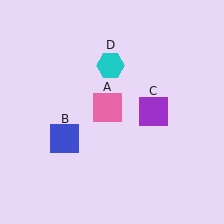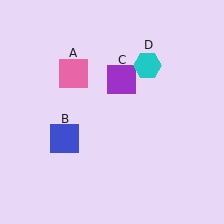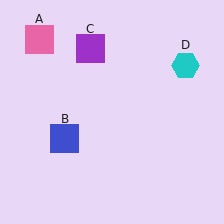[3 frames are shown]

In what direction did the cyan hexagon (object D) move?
The cyan hexagon (object D) moved right.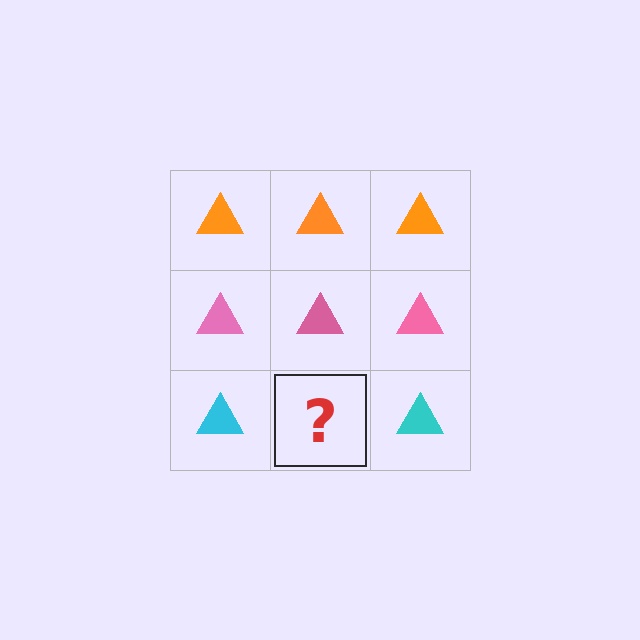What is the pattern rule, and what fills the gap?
The rule is that each row has a consistent color. The gap should be filled with a cyan triangle.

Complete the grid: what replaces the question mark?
The question mark should be replaced with a cyan triangle.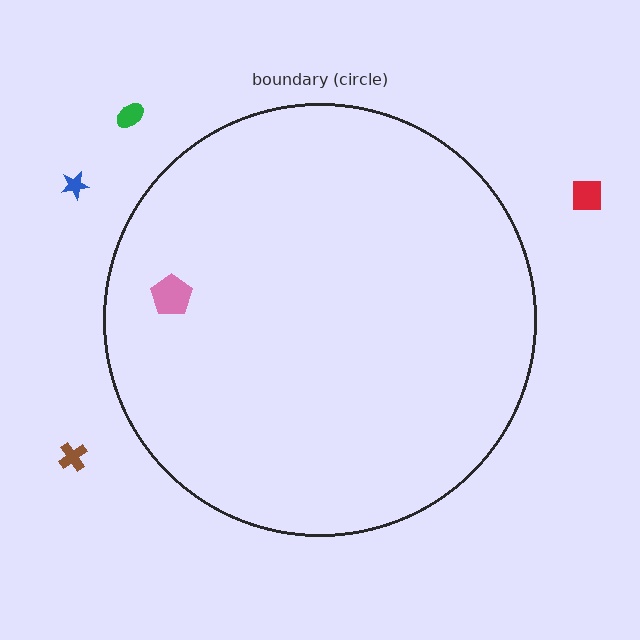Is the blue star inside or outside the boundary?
Outside.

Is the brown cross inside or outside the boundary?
Outside.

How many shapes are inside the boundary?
1 inside, 4 outside.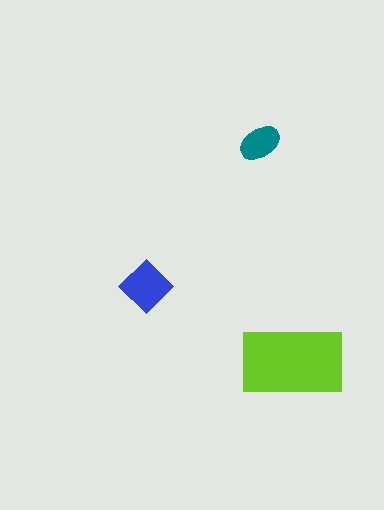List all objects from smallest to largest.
The teal ellipse, the blue diamond, the lime rectangle.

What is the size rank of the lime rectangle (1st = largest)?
1st.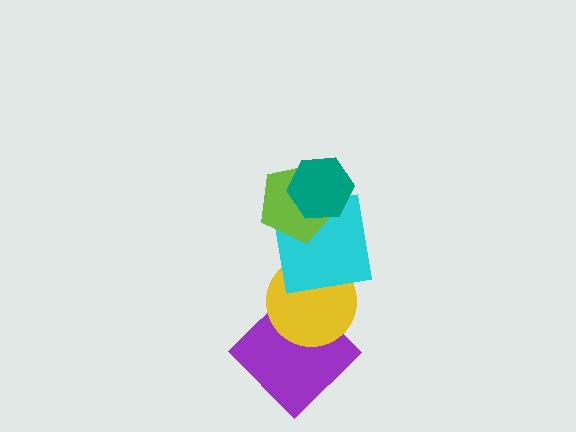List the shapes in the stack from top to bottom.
From top to bottom: the teal hexagon, the lime pentagon, the cyan square, the yellow circle, the purple diamond.